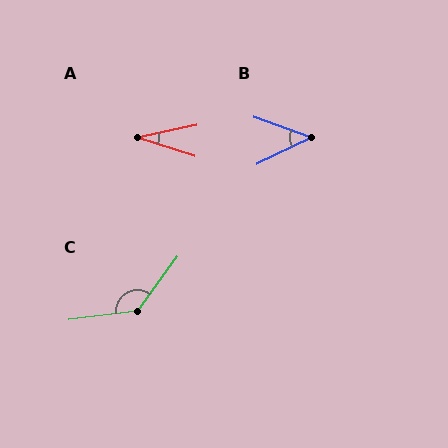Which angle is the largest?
C, at approximately 133 degrees.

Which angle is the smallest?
A, at approximately 30 degrees.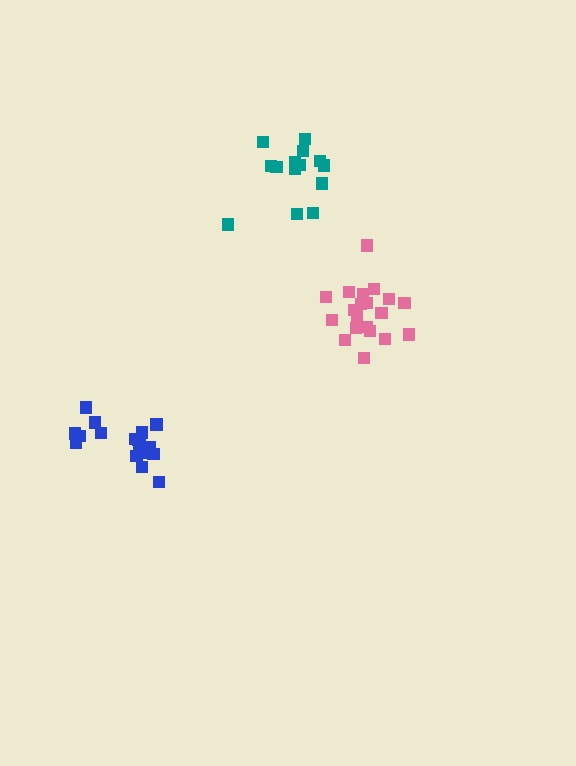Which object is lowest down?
The blue cluster is bottommost.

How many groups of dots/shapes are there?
There are 3 groups.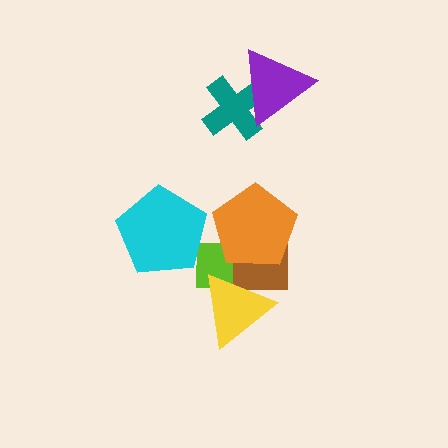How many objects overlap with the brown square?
3 objects overlap with the brown square.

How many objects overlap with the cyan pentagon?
0 objects overlap with the cyan pentagon.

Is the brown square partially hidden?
Yes, it is partially covered by another shape.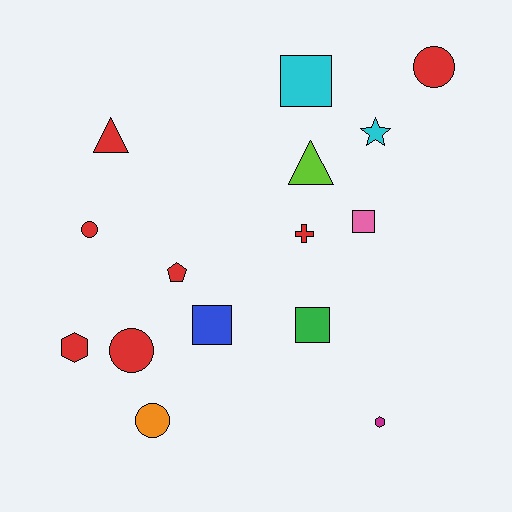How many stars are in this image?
There is 1 star.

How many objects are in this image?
There are 15 objects.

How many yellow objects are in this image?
There are no yellow objects.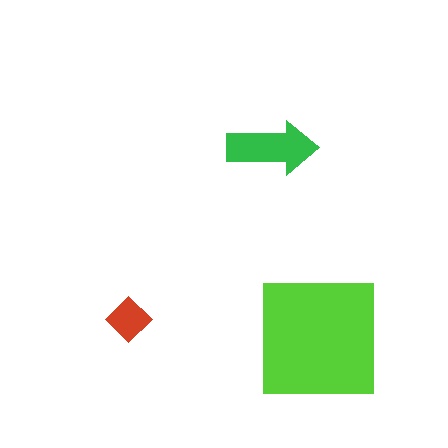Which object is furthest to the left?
The red diamond is leftmost.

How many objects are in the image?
There are 3 objects in the image.